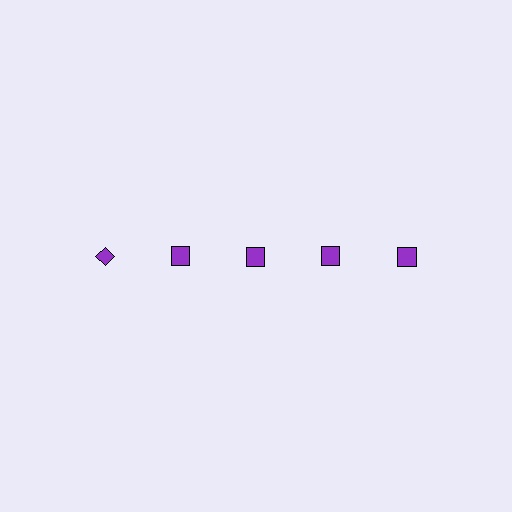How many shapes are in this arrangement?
There are 5 shapes arranged in a grid pattern.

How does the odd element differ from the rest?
It has a different shape: diamond instead of square.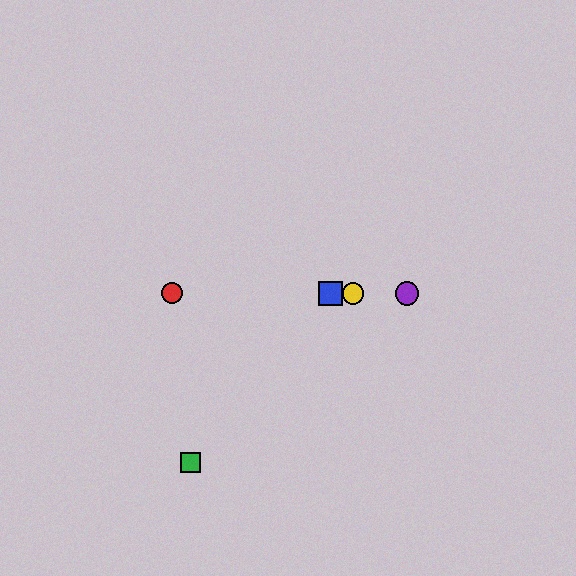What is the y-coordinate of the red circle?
The red circle is at y≈293.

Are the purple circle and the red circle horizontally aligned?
Yes, both are at y≈293.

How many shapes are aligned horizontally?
4 shapes (the red circle, the blue square, the yellow circle, the purple circle) are aligned horizontally.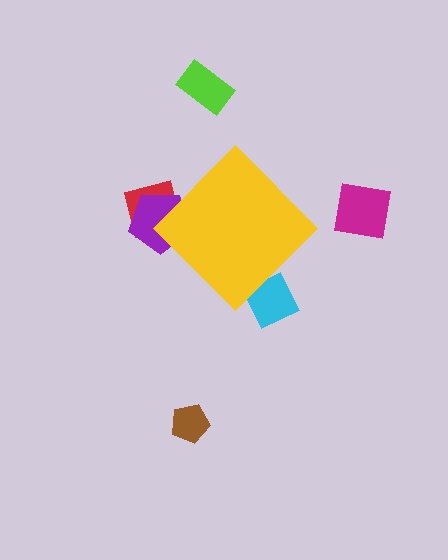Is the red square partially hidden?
Yes, the red square is partially hidden behind the yellow diamond.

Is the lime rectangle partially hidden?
No, the lime rectangle is fully visible.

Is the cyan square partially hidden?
Yes, the cyan square is partially hidden behind the yellow diamond.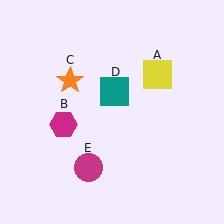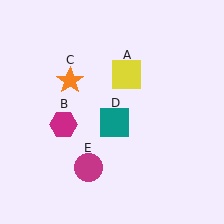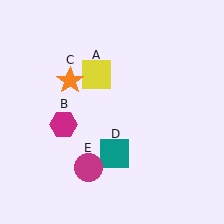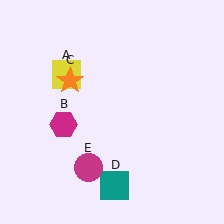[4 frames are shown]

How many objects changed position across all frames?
2 objects changed position: yellow square (object A), teal square (object D).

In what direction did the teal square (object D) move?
The teal square (object D) moved down.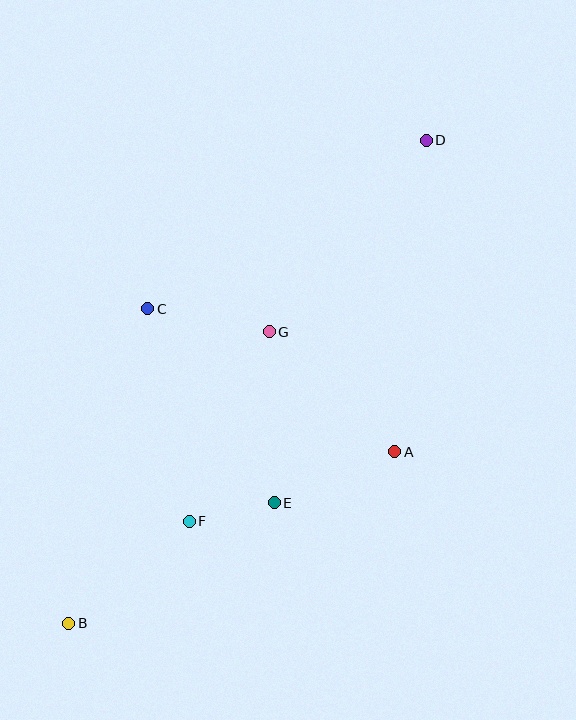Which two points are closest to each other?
Points E and F are closest to each other.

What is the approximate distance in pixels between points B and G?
The distance between B and G is approximately 354 pixels.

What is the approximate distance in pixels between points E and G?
The distance between E and G is approximately 171 pixels.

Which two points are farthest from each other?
Points B and D are farthest from each other.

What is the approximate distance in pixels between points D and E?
The distance between D and E is approximately 393 pixels.